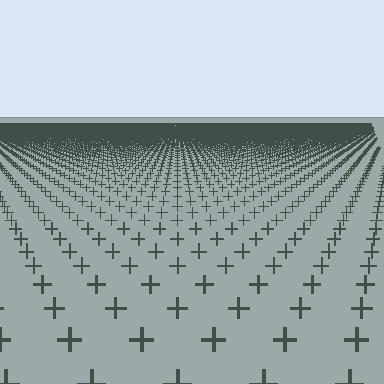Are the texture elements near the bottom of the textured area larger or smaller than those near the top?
Larger. Near the bottom, elements are closer to the viewer and appear at a bigger on-screen size.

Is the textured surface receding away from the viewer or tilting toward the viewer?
The surface is receding away from the viewer. Texture elements get smaller and denser toward the top.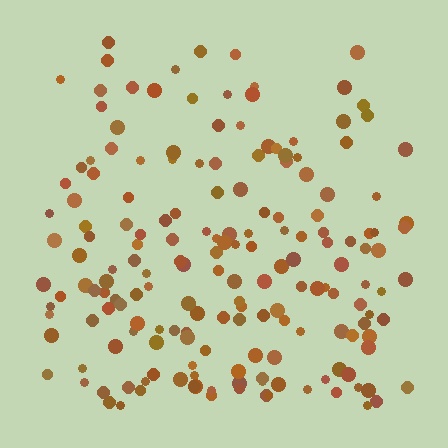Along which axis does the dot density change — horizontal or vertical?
Vertical.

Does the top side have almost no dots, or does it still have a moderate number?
Still a moderate number, just noticeably fewer than the bottom.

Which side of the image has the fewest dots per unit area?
The top.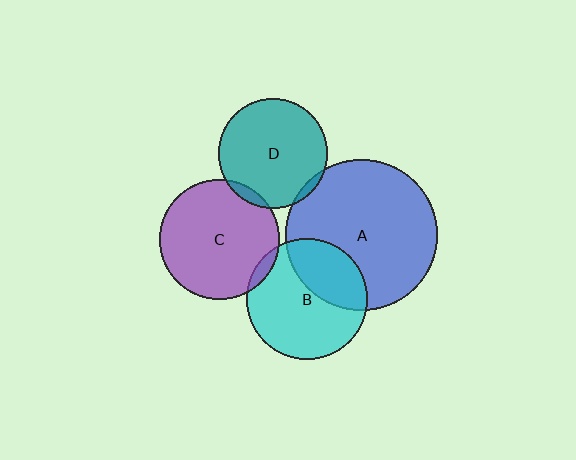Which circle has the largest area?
Circle A (blue).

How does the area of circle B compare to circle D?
Approximately 1.2 times.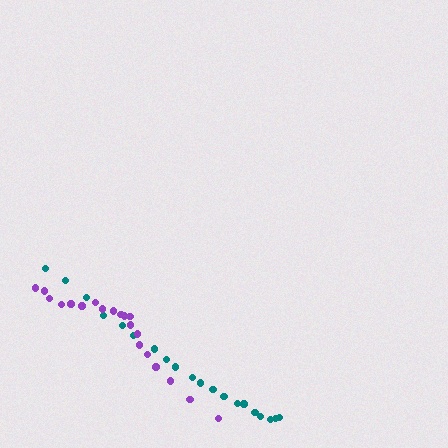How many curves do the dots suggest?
There are 2 distinct paths.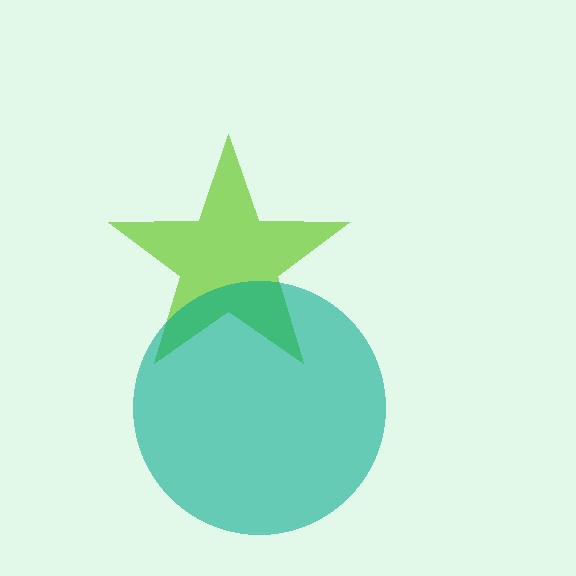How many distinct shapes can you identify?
There are 2 distinct shapes: a lime star, a teal circle.